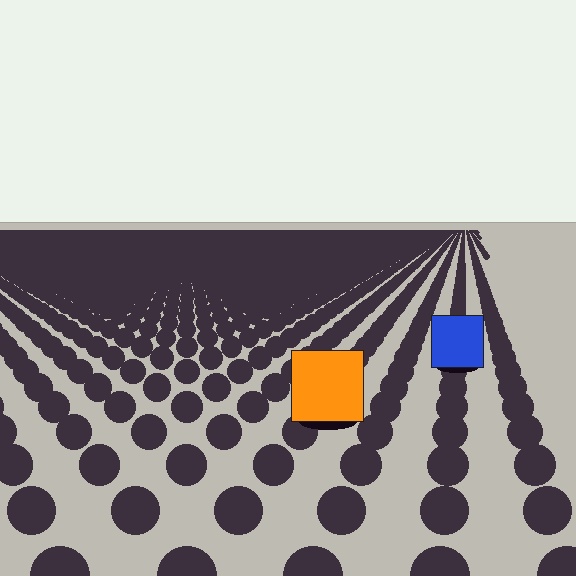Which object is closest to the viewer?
The orange square is closest. The texture marks near it are larger and more spread out.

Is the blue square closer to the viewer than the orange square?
No. The orange square is closer — you can tell from the texture gradient: the ground texture is coarser near it.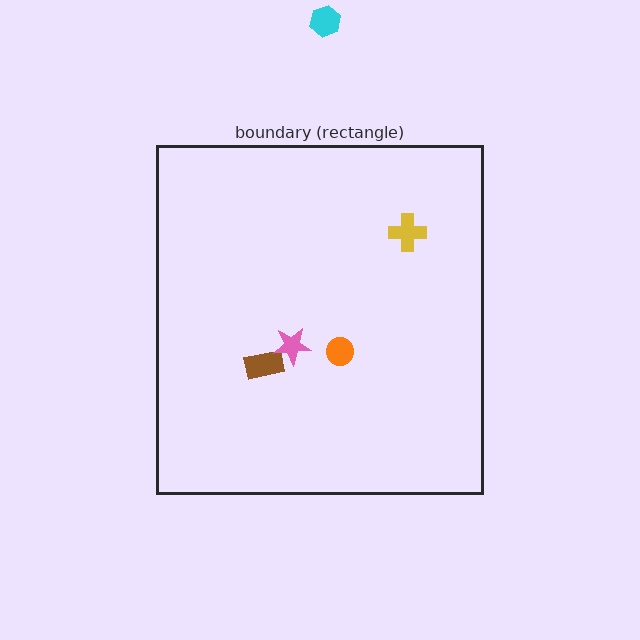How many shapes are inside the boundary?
4 inside, 1 outside.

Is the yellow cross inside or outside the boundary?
Inside.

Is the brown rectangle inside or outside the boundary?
Inside.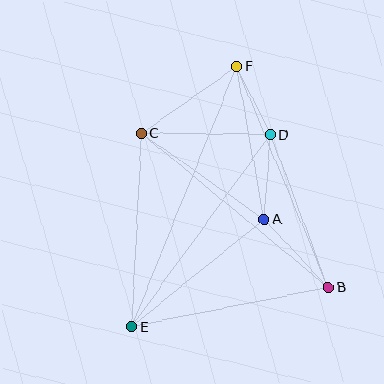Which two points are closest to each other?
Points D and F are closest to each other.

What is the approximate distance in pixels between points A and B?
The distance between A and B is approximately 94 pixels.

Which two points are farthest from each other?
Points E and F are farthest from each other.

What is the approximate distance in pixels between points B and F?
The distance between B and F is approximately 239 pixels.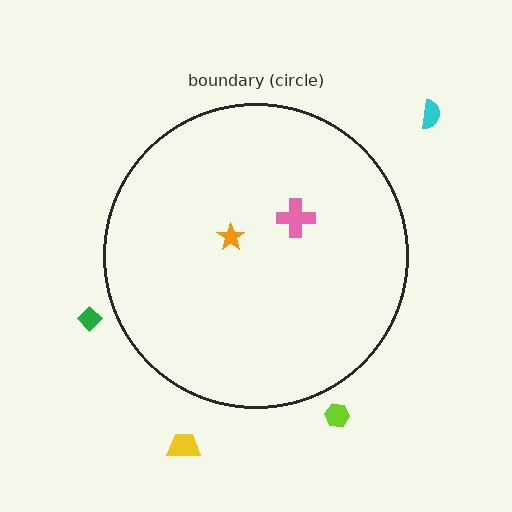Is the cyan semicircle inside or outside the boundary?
Outside.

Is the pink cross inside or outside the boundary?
Inside.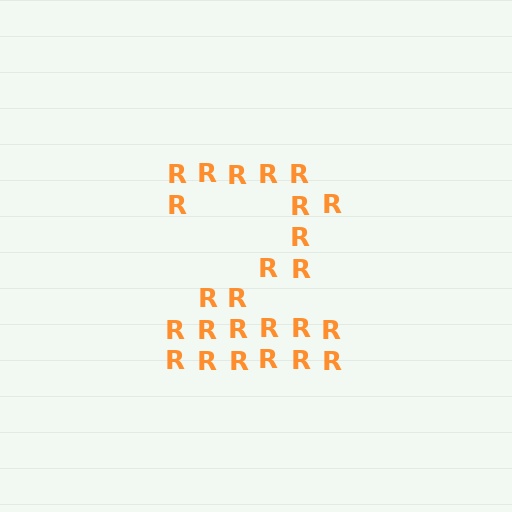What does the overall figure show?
The overall figure shows the digit 2.